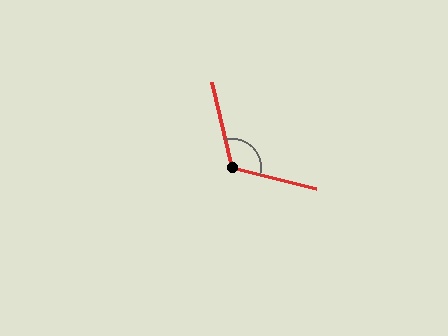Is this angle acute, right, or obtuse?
It is obtuse.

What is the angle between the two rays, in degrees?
Approximately 117 degrees.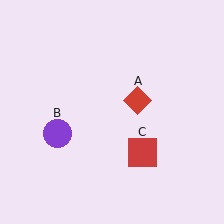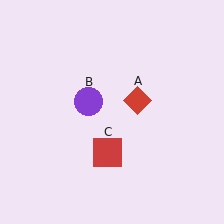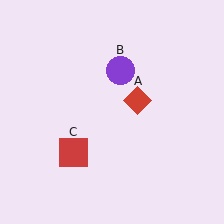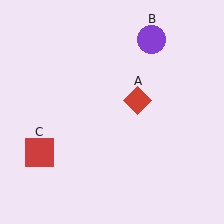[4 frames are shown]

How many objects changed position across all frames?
2 objects changed position: purple circle (object B), red square (object C).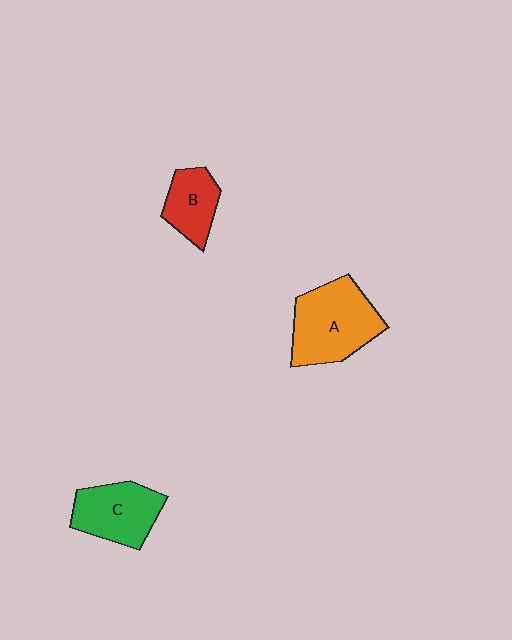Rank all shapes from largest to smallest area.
From largest to smallest: A (orange), C (green), B (red).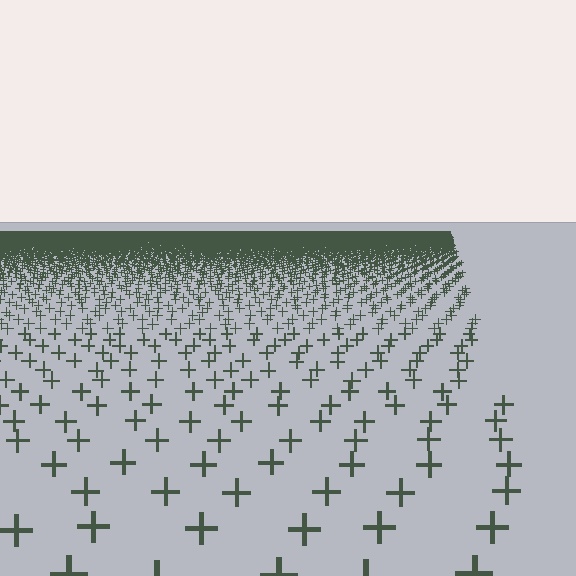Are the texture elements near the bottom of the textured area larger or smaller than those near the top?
Larger. Near the bottom, elements are closer to the viewer and appear at a bigger on-screen size.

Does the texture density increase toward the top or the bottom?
Density increases toward the top.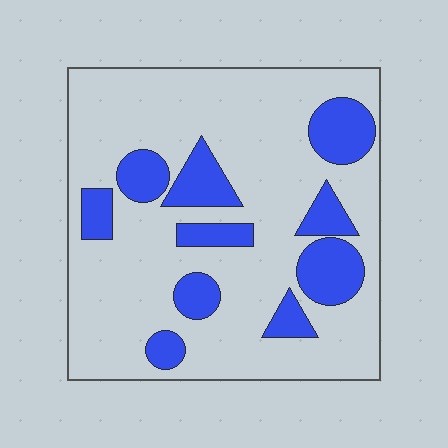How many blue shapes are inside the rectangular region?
10.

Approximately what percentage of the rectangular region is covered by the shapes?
Approximately 25%.